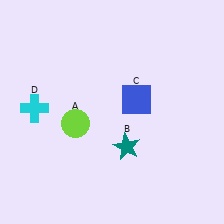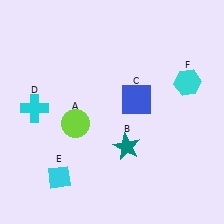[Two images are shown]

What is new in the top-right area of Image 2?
A cyan hexagon (F) was added in the top-right area of Image 2.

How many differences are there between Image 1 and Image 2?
There are 2 differences between the two images.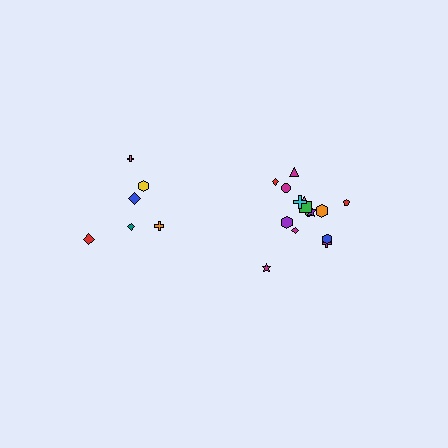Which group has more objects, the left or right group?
The right group.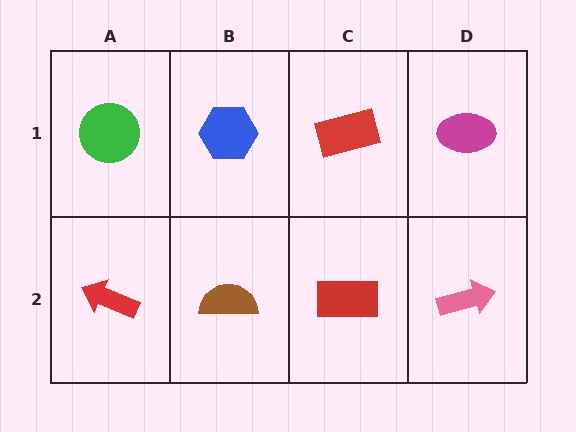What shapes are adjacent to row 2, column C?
A red rectangle (row 1, column C), a brown semicircle (row 2, column B), a pink arrow (row 2, column D).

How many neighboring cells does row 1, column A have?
2.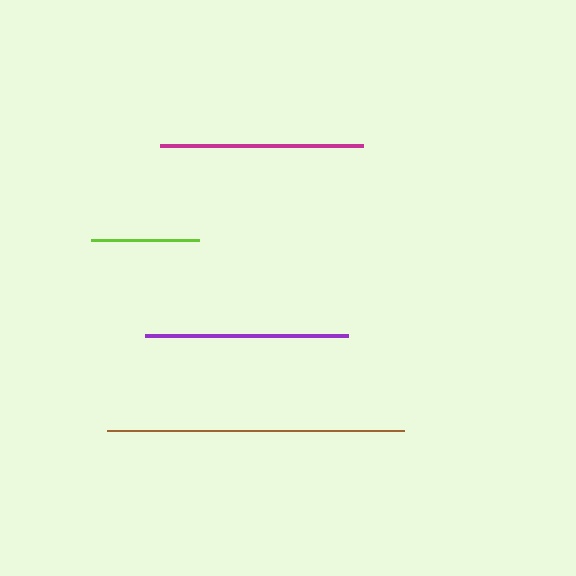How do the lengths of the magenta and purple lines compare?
The magenta and purple lines are approximately the same length.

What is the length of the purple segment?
The purple segment is approximately 203 pixels long.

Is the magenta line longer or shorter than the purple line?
The magenta line is longer than the purple line.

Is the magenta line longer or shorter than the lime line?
The magenta line is longer than the lime line.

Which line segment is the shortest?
The lime line is the shortest at approximately 109 pixels.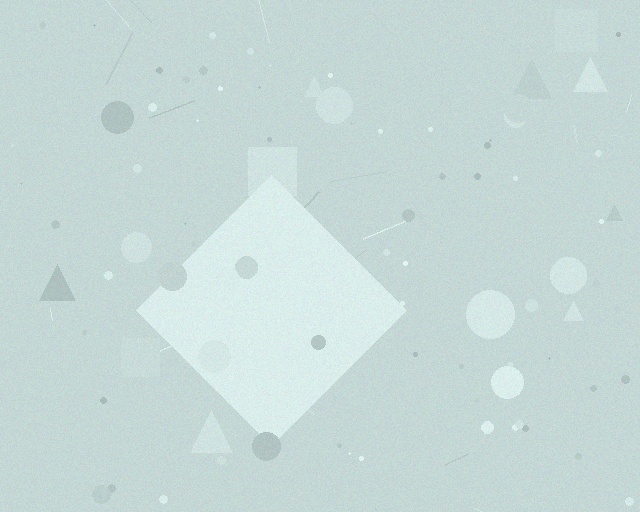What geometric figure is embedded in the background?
A diamond is embedded in the background.